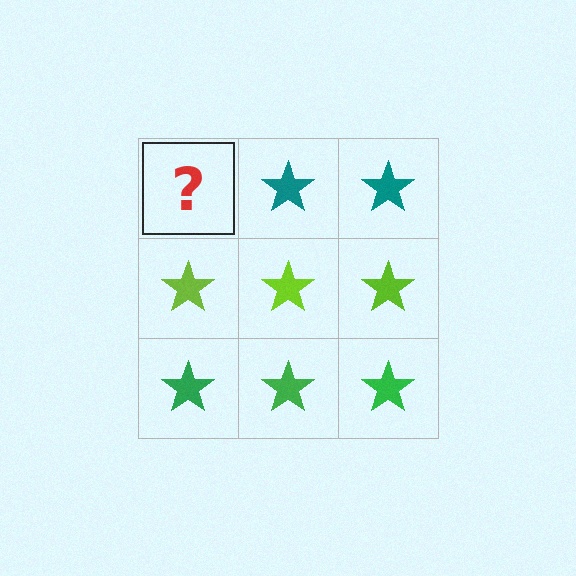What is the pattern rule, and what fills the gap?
The rule is that each row has a consistent color. The gap should be filled with a teal star.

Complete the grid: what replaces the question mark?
The question mark should be replaced with a teal star.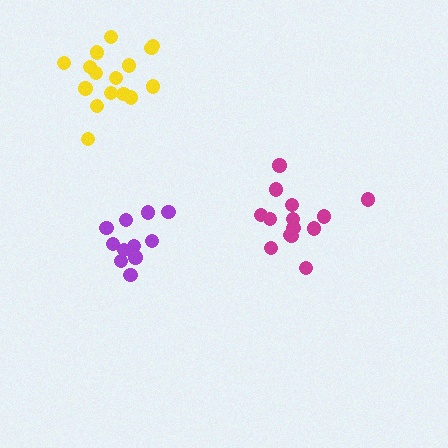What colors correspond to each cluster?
The clusters are colored: magenta, purple, yellow.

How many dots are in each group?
Group 1: 14 dots, Group 2: 11 dots, Group 3: 16 dots (41 total).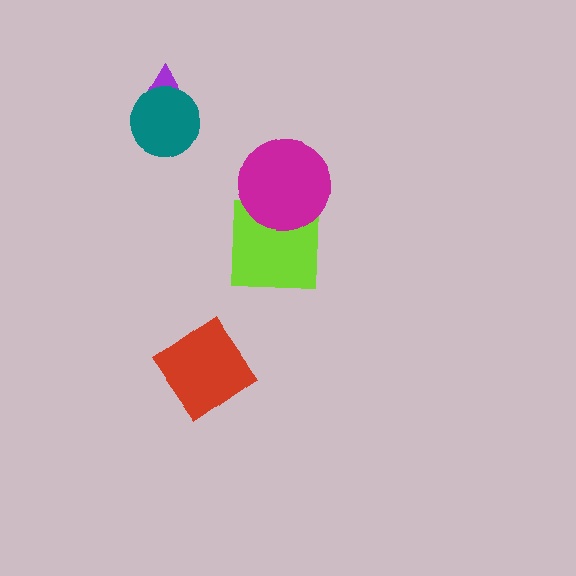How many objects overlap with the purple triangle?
1 object overlaps with the purple triangle.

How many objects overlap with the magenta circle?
1 object overlaps with the magenta circle.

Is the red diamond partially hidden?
No, no other shape covers it.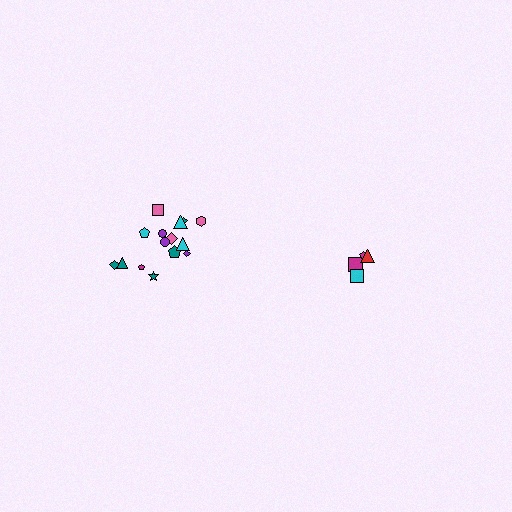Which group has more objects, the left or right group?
The left group.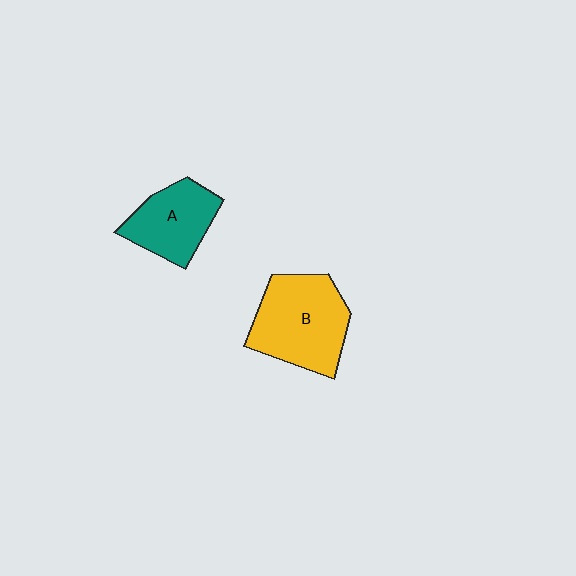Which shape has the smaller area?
Shape A (teal).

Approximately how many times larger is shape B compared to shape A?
Approximately 1.4 times.